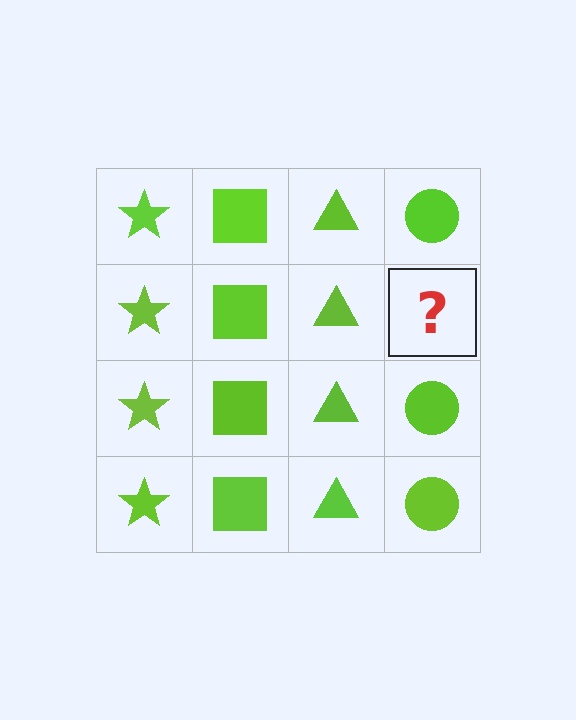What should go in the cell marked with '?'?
The missing cell should contain a lime circle.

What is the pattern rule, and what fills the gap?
The rule is that each column has a consistent shape. The gap should be filled with a lime circle.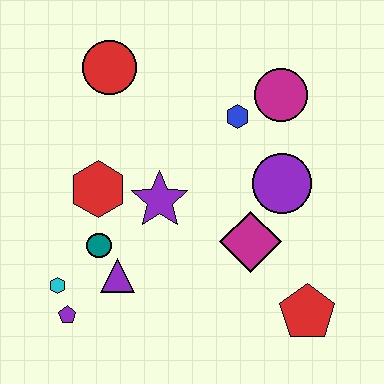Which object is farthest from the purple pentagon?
The magenta circle is farthest from the purple pentagon.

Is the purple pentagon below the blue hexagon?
Yes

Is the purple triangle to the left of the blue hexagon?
Yes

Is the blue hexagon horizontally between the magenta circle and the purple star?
Yes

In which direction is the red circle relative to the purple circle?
The red circle is to the left of the purple circle.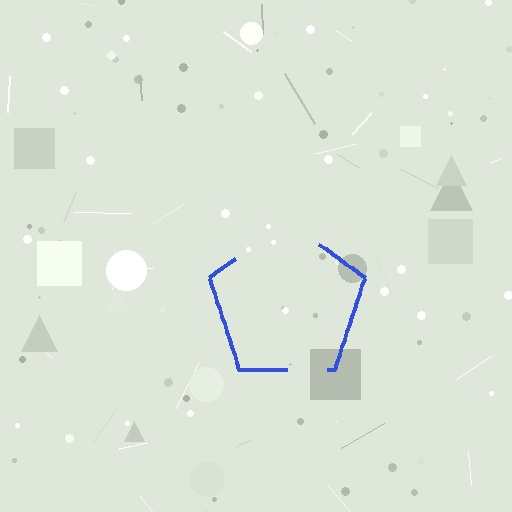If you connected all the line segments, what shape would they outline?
They would outline a pentagon.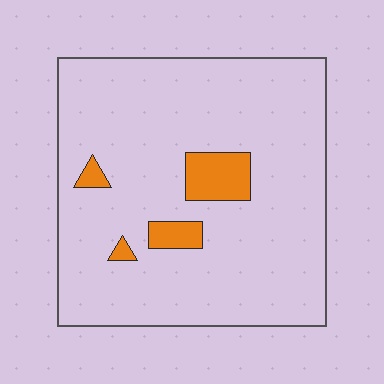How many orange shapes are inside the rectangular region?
4.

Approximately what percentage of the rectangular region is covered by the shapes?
Approximately 10%.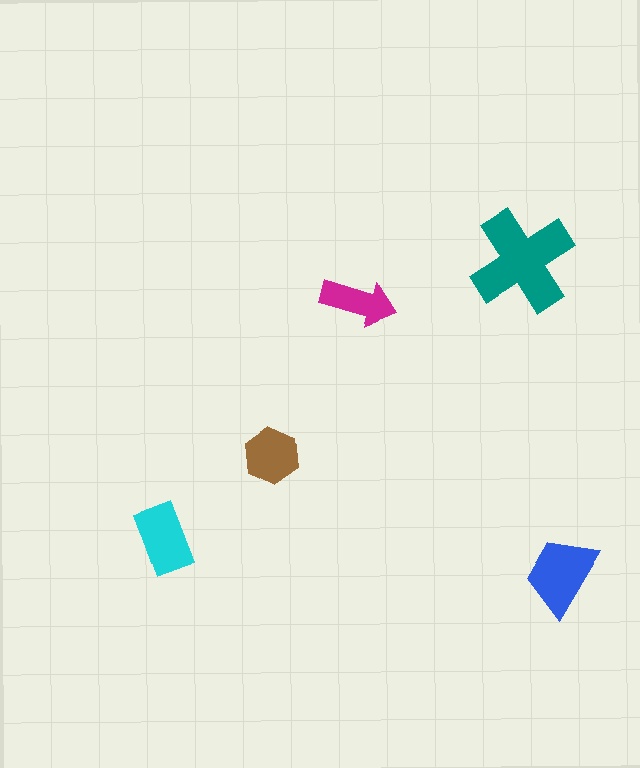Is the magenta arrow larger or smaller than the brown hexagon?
Smaller.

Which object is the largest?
The teal cross.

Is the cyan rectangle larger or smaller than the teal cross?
Smaller.